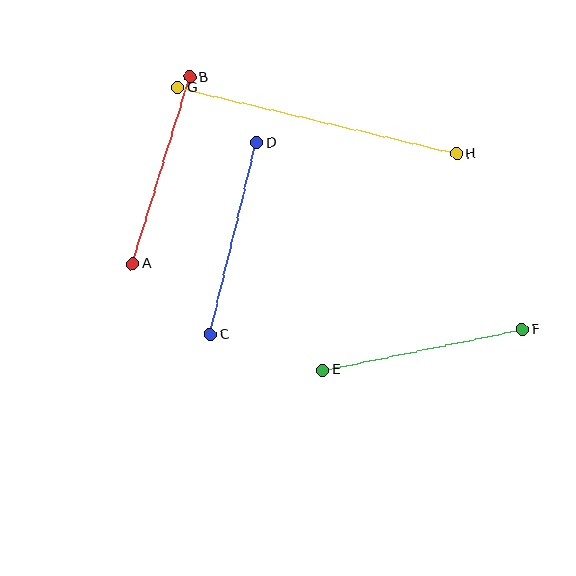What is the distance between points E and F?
The distance is approximately 204 pixels.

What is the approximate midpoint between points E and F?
The midpoint is at approximately (422, 350) pixels.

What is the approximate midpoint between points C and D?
The midpoint is at approximately (233, 239) pixels.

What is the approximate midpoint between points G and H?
The midpoint is at approximately (317, 121) pixels.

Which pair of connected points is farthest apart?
Points G and H are farthest apart.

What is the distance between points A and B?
The distance is approximately 195 pixels.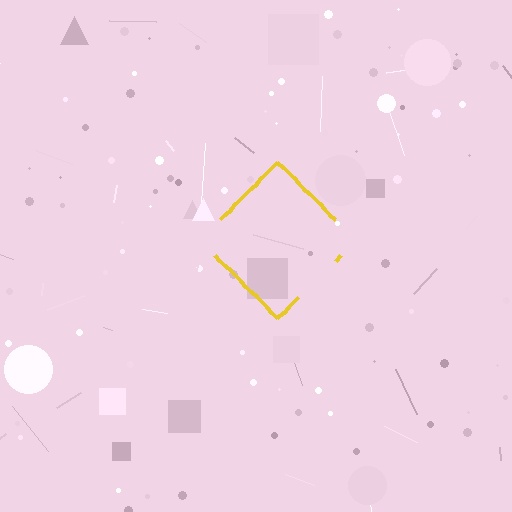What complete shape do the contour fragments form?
The contour fragments form a diamond.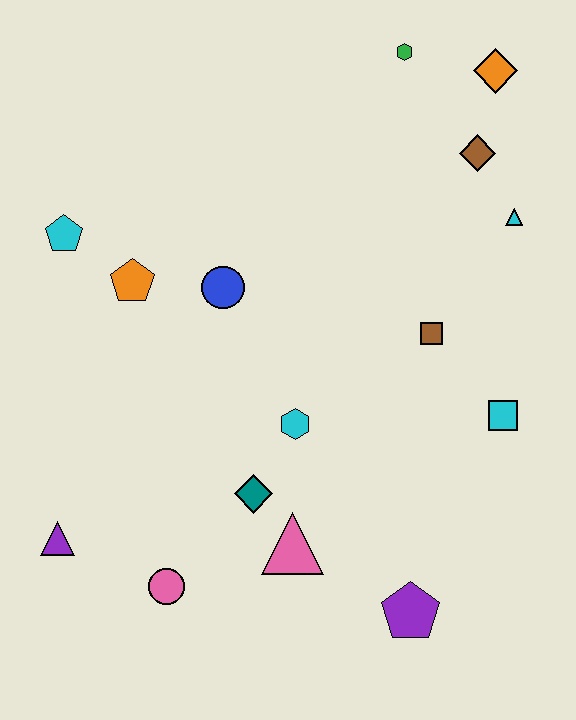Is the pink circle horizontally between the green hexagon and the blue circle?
No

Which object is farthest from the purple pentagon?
The green hexagon is farthest from the purple pentagon.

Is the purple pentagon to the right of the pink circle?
Yes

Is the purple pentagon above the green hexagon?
No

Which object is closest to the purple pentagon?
The pink triangle is closest to the purple pentagon.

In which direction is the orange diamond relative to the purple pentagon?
The orange diamond is above the purple pentagon.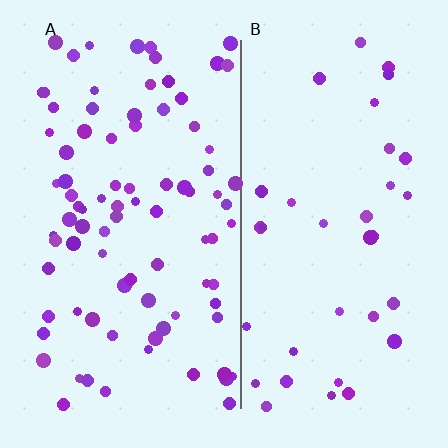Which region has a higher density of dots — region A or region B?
A (the left).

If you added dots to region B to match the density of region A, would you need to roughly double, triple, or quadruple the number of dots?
Approximately double.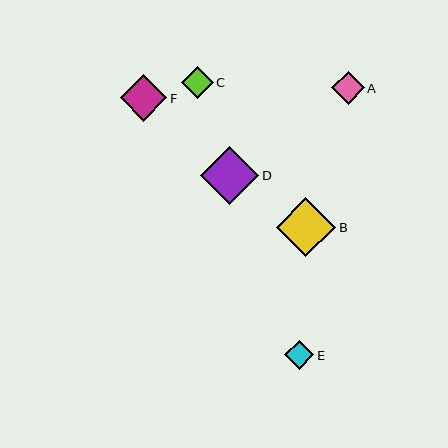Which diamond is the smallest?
Diamond E is the smallest with a size of approximately 29 pixels.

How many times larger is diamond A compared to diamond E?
Diamond A is approximately 1.1 times the size of diamond E.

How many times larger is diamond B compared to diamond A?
Diamond B is approximately 1.8 times the size of diamond A.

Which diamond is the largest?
Diamond B is the largest with a size of approximately 60 pixels.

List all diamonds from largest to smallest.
From largest to smallest: B, D, F, A, C, E.